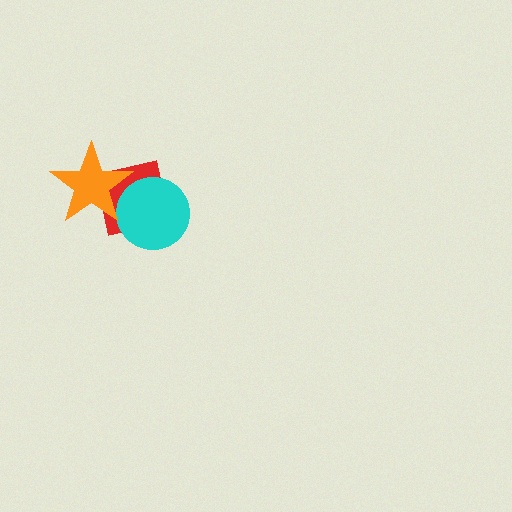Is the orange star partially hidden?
No, no other shape covers it.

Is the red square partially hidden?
Yes, it is partially covered by another shape.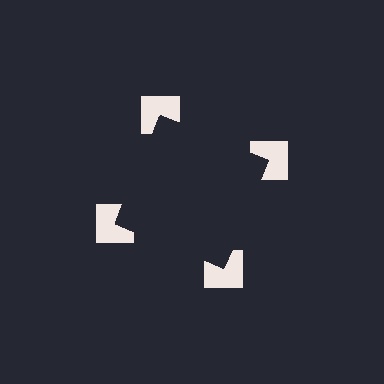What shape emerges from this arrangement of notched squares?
An illusory square — its edges are inferred from the aligned wedge cuts in the notched squares, not physically drawn.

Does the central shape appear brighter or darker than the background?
It typically appears slightly darker than the background, even though no actual brightness change is drawn.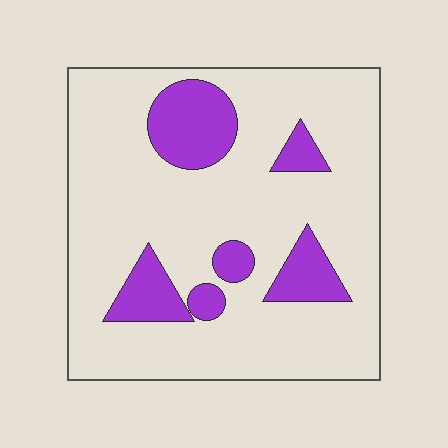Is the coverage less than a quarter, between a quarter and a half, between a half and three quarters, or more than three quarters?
Less than a quarter.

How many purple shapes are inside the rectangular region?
6.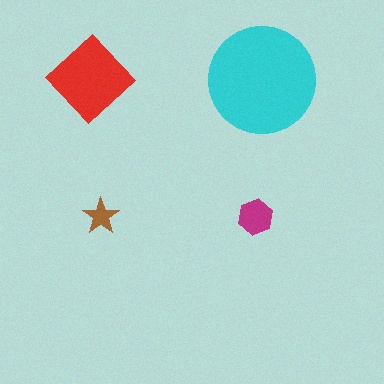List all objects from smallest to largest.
The brown star, the magenta hexagon, the red diamond, the cyan circle.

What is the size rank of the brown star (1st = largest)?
4th.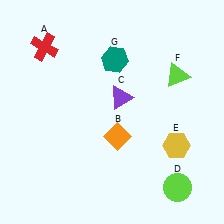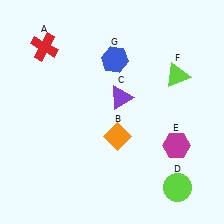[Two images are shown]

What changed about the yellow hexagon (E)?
In Image 1, E is yellow. In Image 2, it changed to magenta.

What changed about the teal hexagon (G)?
In Image 1, G is teal. In Image 2, it changed to blue.